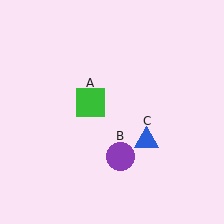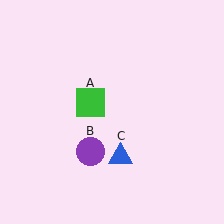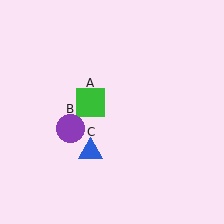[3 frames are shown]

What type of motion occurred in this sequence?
The purple circle (object B), blue triangle (object C) rotated clockwise around the center of the scene.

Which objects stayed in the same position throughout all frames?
Green square (object A) remained stationary.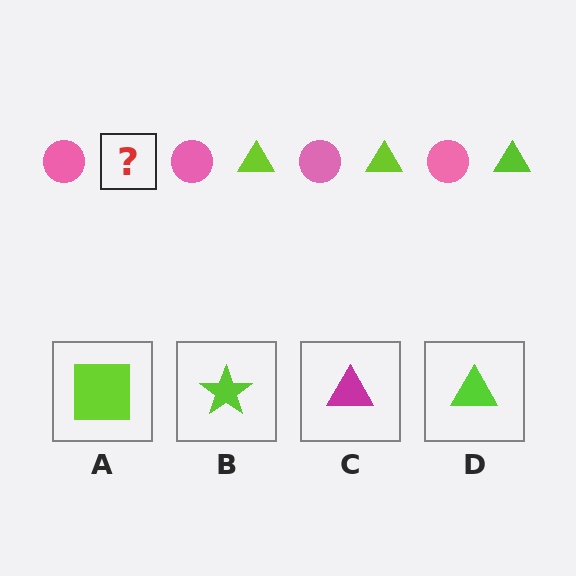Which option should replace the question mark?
Option D.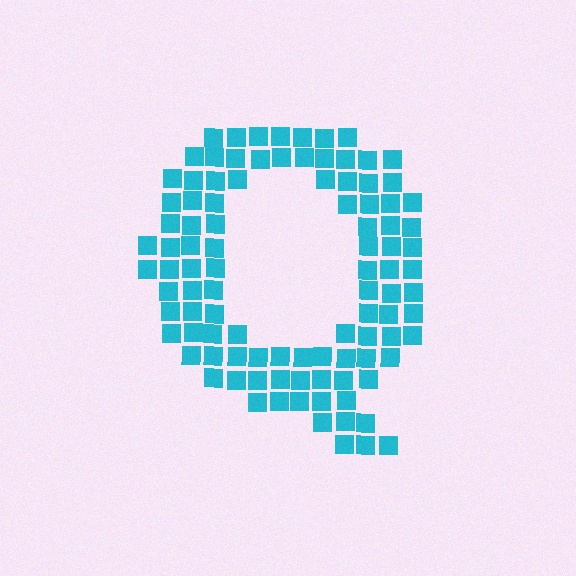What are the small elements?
The small elements are squares.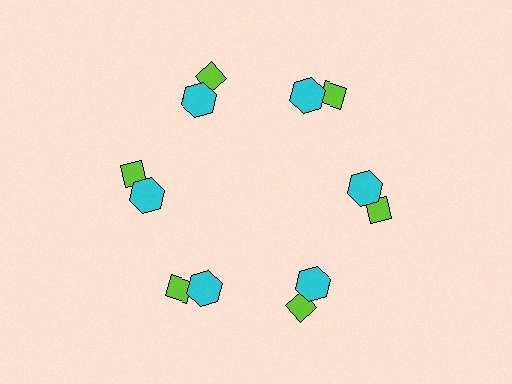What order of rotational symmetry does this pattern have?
This pattern has 6-fold rotational symmetry.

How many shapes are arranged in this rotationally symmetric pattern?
There are 12 shapes, arranged in 6 groups of 2.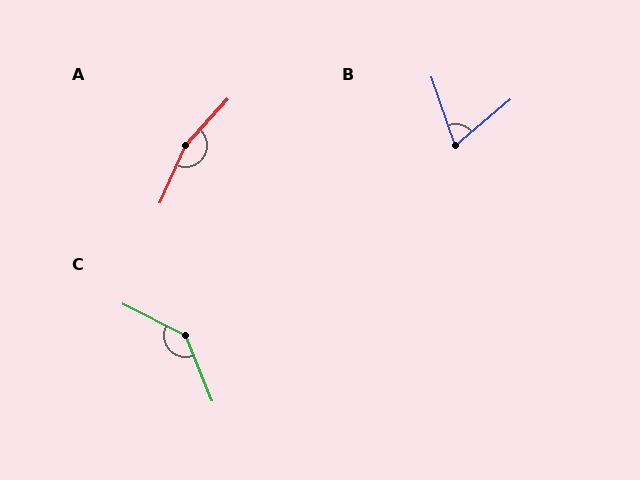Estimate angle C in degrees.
Approximately 139 degrees.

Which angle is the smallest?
B, at approximately 69 degrees.